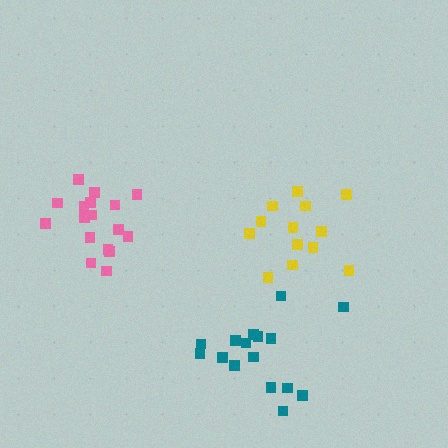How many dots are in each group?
Group 1: 16 dots, Group 2: 13 dots, Group 3: 17 dots (46 total).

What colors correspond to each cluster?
The clusters are colored: teal, yellow, pink.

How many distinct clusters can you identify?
There are 3 distinct clusters.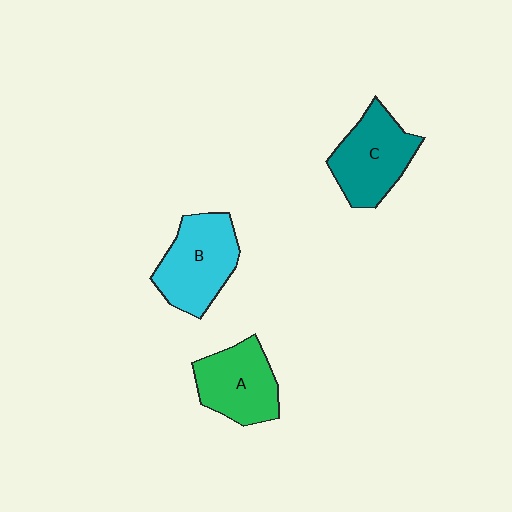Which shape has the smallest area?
Shape A (green).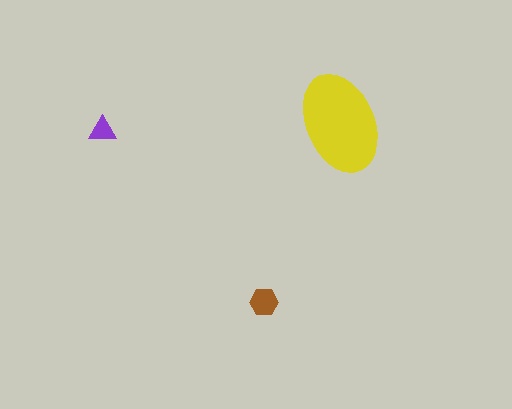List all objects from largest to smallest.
The yellow ellipse, the brown hexagon, the purple triangle.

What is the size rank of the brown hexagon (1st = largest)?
2nd.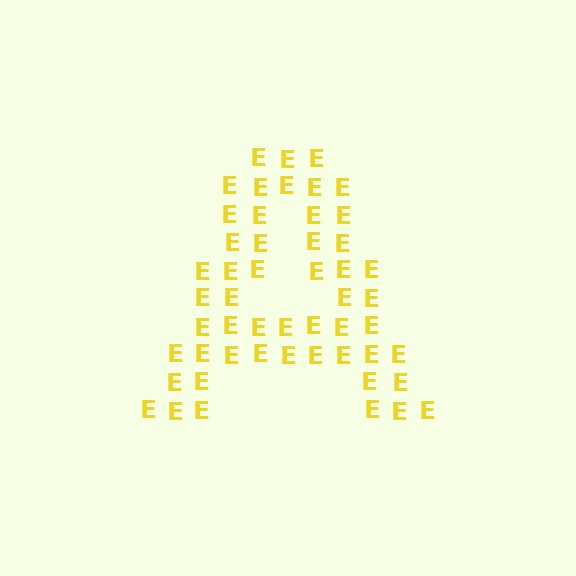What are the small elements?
The small elements are letter E's.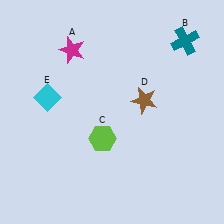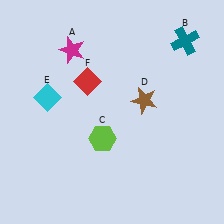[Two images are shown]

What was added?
A red diamond (F) was added in Image 2.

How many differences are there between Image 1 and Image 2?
There is 1 difference between the two images.